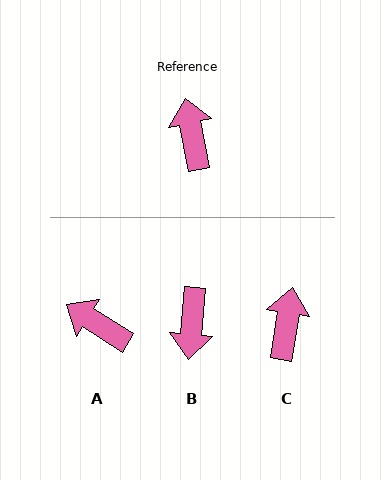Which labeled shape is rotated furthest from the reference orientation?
B, about 164 degrees away.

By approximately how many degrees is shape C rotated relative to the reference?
Approximately 20 degrees clockwise.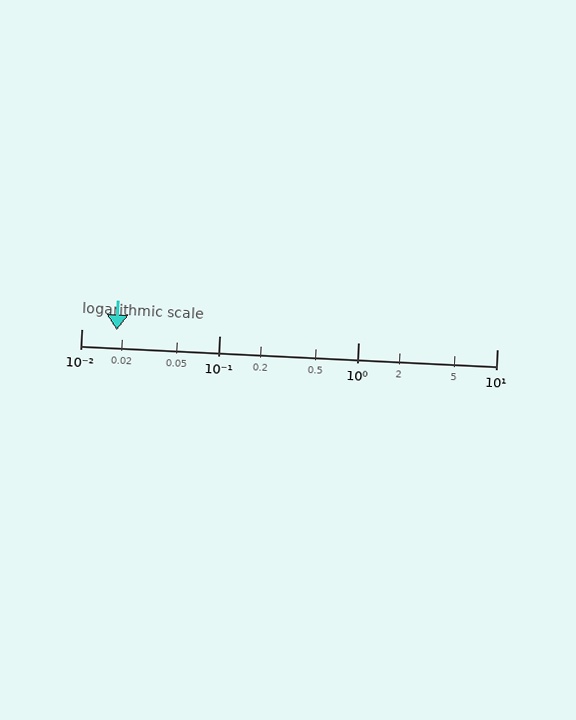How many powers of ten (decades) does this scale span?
The scale spans 3 decades, from 0.01 to 10.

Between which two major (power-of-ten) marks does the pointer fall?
The pointer is between 0.01 and 0.1.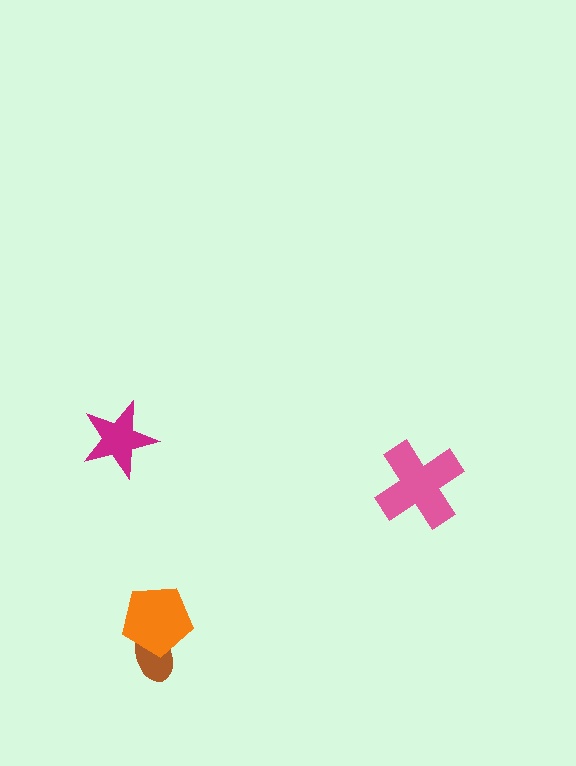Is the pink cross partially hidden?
No, no other shape covers it.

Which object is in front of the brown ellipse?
The orange pentagon is in front of the brown ellipse.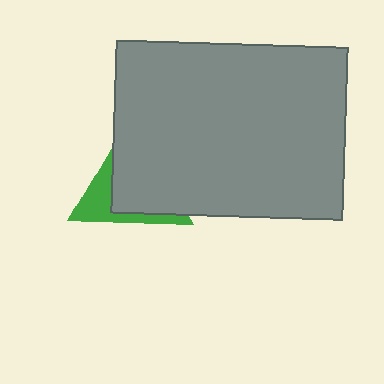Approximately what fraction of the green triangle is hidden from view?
Roughly 65% of the green triangle is hidden behind the gray rectangle.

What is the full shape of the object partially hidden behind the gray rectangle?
The partially hidden object is a green triangle.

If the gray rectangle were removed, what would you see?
You would see the complete green triangle.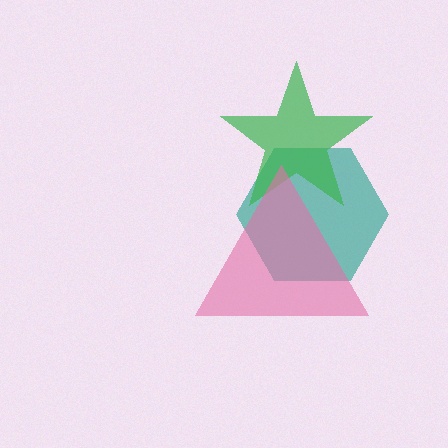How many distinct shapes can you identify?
There are 3 distinct shapes: a teal hexagon, a green star, a pink triangle.